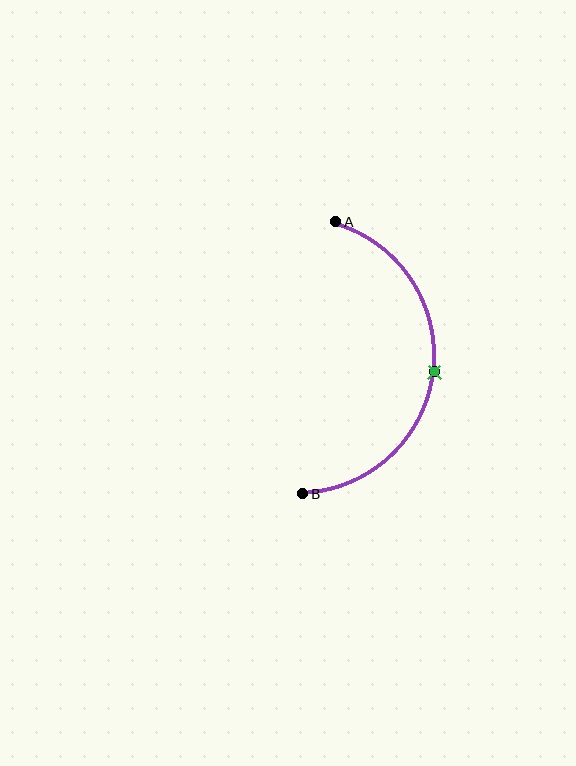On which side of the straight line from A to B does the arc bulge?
The arc bulges to the right of the straight line connecting A and B.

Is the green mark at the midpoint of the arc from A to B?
Yes. The green mark lies on the arc at equal arc-length from both A and B — it is the arc midpoint.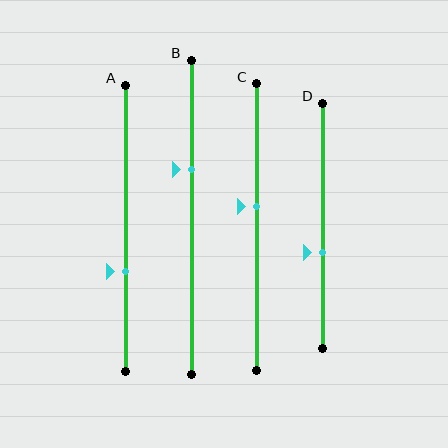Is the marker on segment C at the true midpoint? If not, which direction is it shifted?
No, the marker on segment C is shifted upward by about 7% of the segment length.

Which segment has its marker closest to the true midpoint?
Segment C has its marker closest to the true midpoint.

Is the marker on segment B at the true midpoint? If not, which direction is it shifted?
No, the marker on segment B is shifted upward by about 15% of the segment length.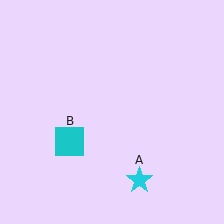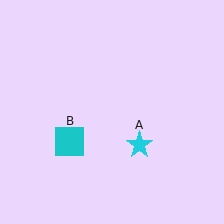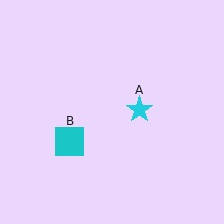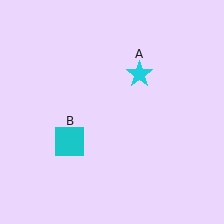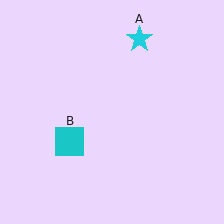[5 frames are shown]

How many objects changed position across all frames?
1 object changed position: cyan star (object A).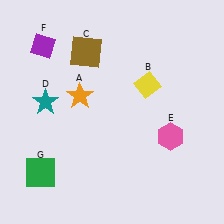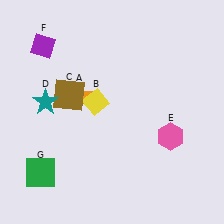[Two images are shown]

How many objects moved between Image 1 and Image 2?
2 objects moved between the two images.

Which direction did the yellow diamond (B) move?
The yellow diamond (B) moved left.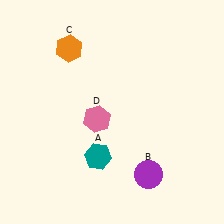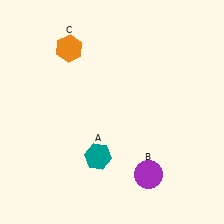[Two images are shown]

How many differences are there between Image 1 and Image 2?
There is 1 difference between the two images.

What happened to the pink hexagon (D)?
The pink hexagon (D) was removed in Image 2. It was in the bottom-left area of Image 1.